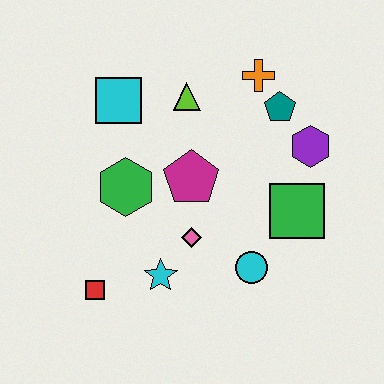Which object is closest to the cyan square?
The lime triangle is closest to the cyan square.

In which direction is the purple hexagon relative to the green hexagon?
The purple hexagon is to the right of the green hexagon.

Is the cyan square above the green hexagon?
Yes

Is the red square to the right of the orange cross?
No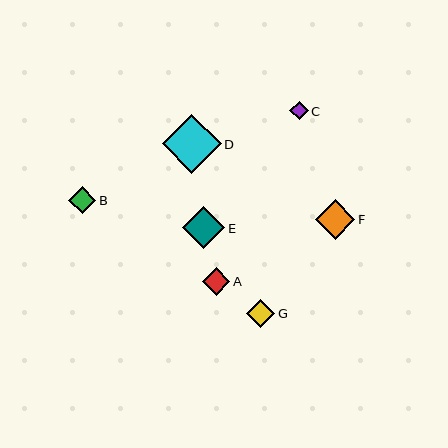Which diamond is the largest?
Diamond D is the largest with a size of approximately 59 pixels.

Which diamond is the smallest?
Diamond C is the smallest with a size of approximately 18 pixels.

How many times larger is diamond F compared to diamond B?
Diamond F is approximately 1.4 times the size of diamond B.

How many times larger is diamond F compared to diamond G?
Diamond F is approximately 1.4 times the size of diamond G.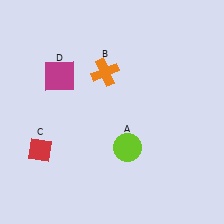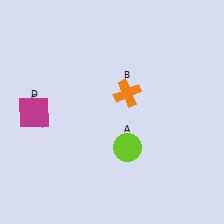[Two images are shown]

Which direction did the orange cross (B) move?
The orange cross (B) moved right.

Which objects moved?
The objects that moved are: the orange cross (B), the red diamond (C), the magenta square (D).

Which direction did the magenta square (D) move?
The magenta square (D) moved down.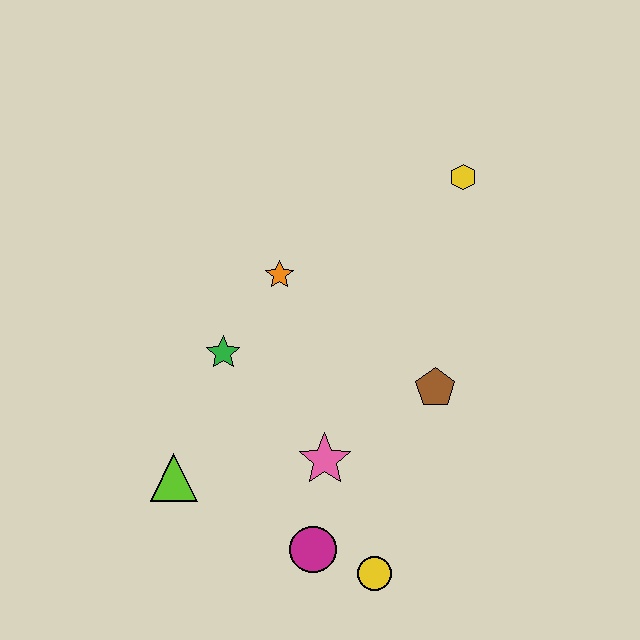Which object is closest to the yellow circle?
The magenta circle is closest to the yellow circle.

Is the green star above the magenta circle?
Yes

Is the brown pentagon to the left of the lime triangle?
No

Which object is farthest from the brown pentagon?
The lime triangle is farthest from the brown pentagon.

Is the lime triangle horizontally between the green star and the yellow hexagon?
No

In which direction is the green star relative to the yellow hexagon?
The green star is to the left of the yellow hexagon.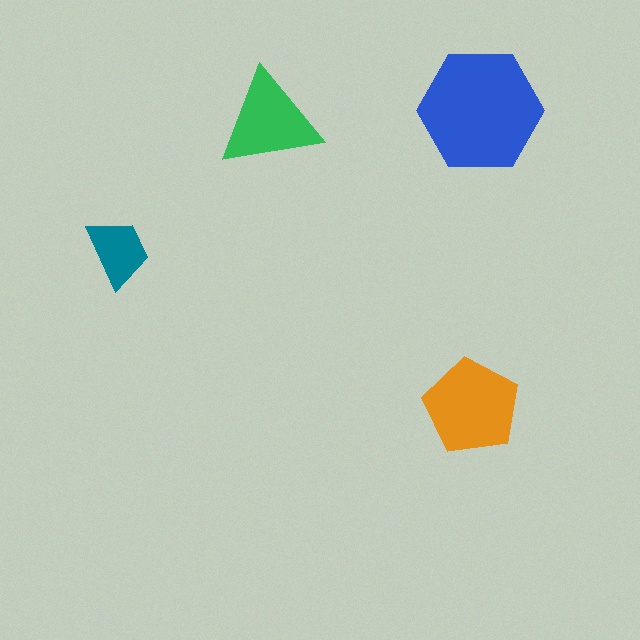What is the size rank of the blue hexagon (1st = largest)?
1st.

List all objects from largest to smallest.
The blue hexagon, the orange pentagon, the green triangle, the teal trapezoid.